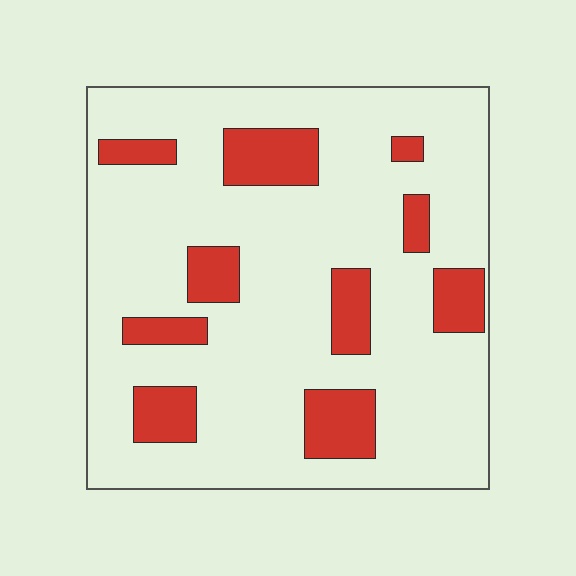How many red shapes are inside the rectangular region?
10.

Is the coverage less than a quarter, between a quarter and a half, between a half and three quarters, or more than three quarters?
Less than a quarter.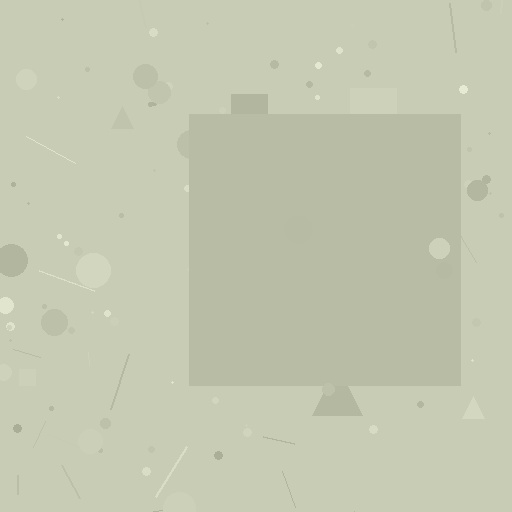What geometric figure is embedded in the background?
A square is embedded in the background.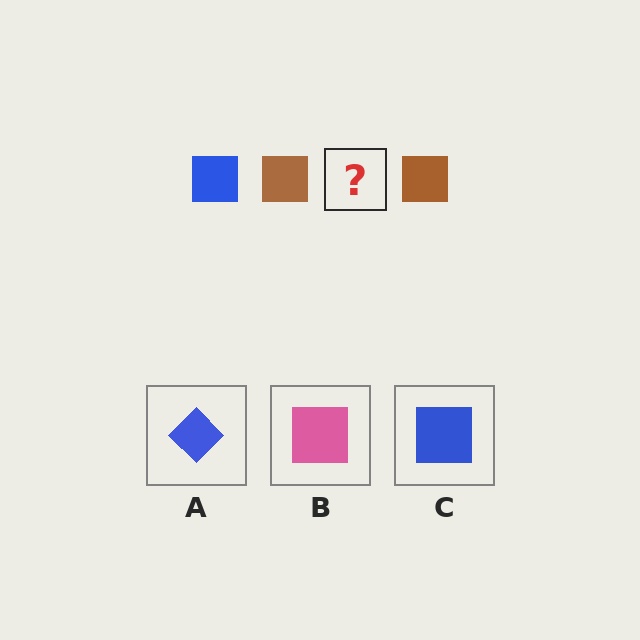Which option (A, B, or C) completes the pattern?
C.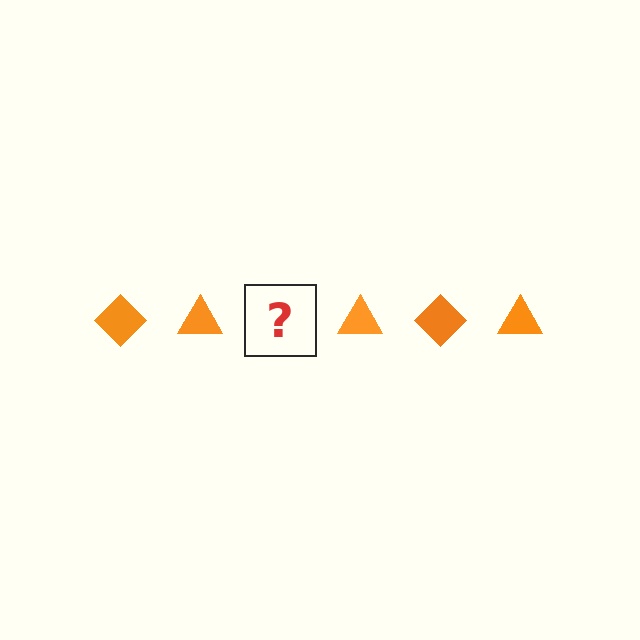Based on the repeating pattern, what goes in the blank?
The blank should be an orange diamond.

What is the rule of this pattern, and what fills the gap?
The rule is that the pattern cycles through diamond, triangle shapes in orange. The gap should be filled with an orange diamond.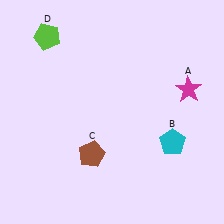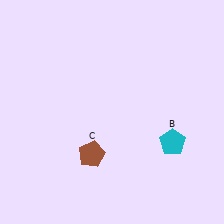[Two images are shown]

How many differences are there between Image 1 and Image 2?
There are 2 differences between the two images.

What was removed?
The magenta star (A), the lime pentagon (D) were removed in Image 2.